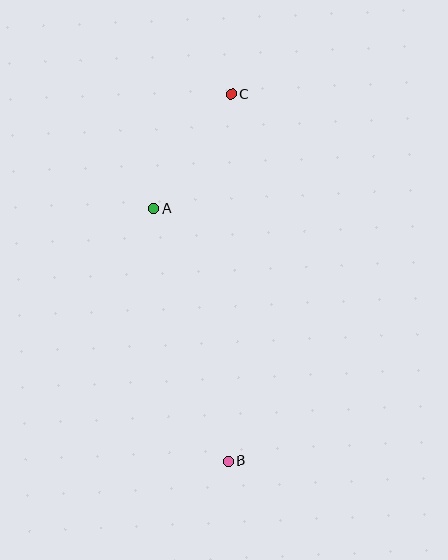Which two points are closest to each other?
Points A and C are closest to each other.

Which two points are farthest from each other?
Points B and C are farthest from each other.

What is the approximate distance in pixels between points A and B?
The distance between A and B is approximately 263 pixels.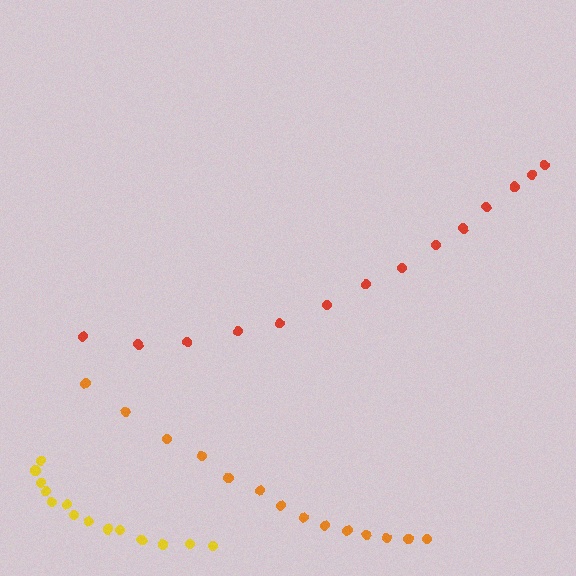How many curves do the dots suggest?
There are 3 distinct paths.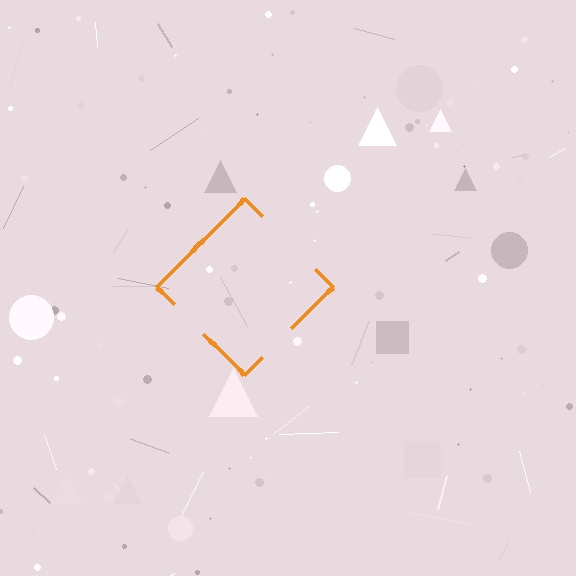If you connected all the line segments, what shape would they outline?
They would outline a diamond.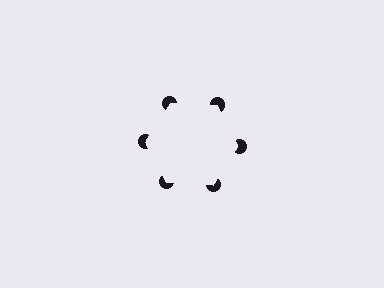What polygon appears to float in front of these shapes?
An illusory hexagon — its edges are inferred from the aligned wedge cuts in the pac-man discs, not physically drawn.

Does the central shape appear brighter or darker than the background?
It typically appears slightly brighter than the background, even though no actual brightness change is drawn.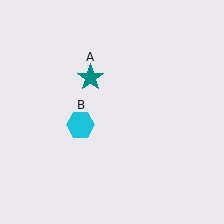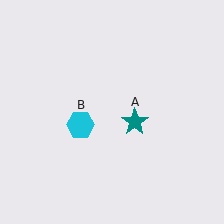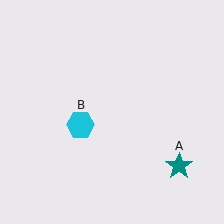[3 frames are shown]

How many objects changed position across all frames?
1 object changed position: teal star (object A).